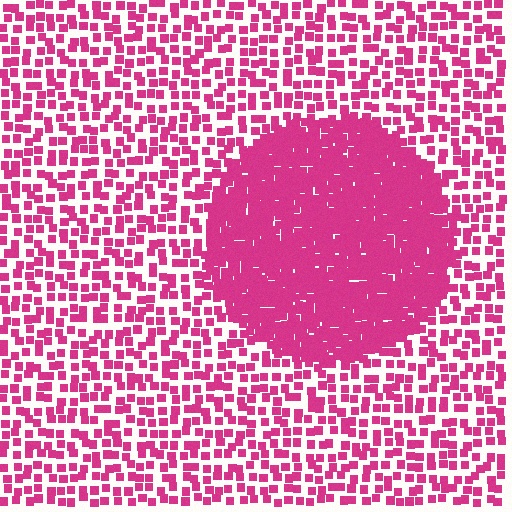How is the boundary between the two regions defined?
The boundary is defined by a change in element density (approximately 2.8x ratio). All elements are the same color, size, and shape.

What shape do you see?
I see a circle.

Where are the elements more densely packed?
The elements are more densely packed inside the circle boundary.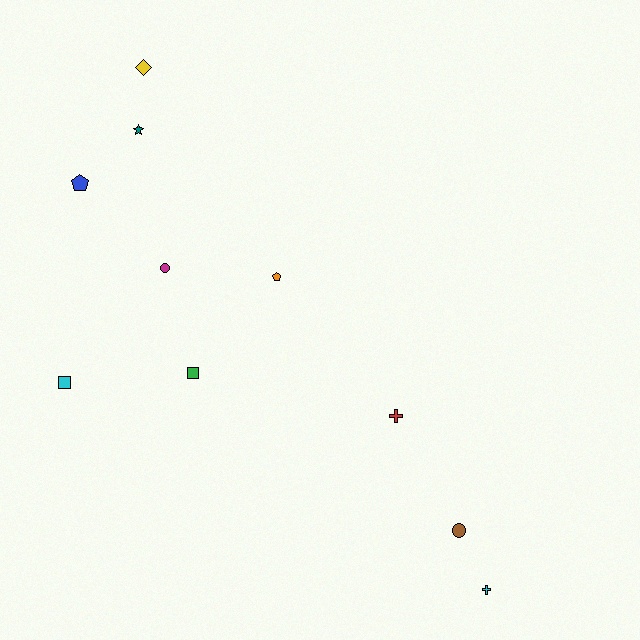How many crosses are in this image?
There are 2 crosses.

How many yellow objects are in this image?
There is 1 yellow object.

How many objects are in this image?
There are 10 objects.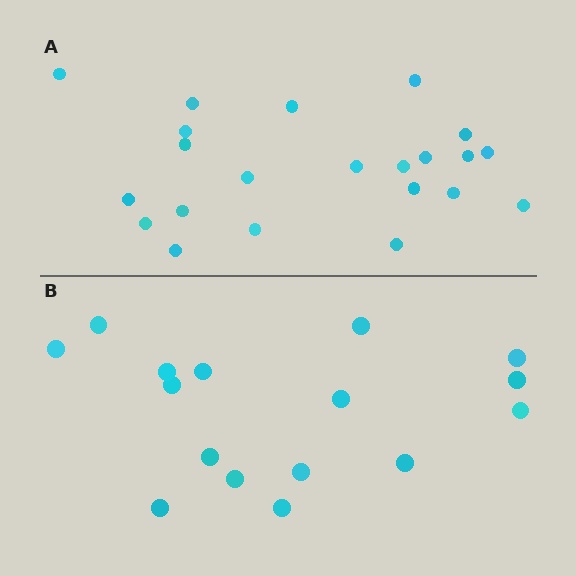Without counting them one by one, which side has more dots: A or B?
Region A (the top region) has more dots.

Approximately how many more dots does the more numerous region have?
Region A has about 6 more dots than region B.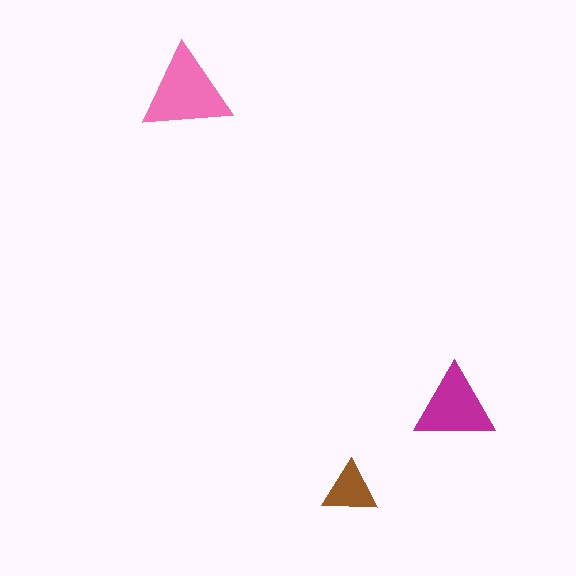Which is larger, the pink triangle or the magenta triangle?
The pink one.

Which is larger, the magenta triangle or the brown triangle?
The magenta one.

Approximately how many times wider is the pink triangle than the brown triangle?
About 1.5 times wider.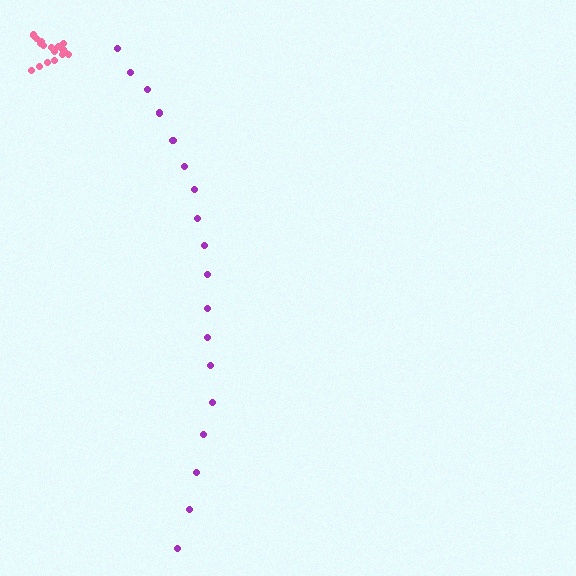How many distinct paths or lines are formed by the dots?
There are 2 distinct paths.